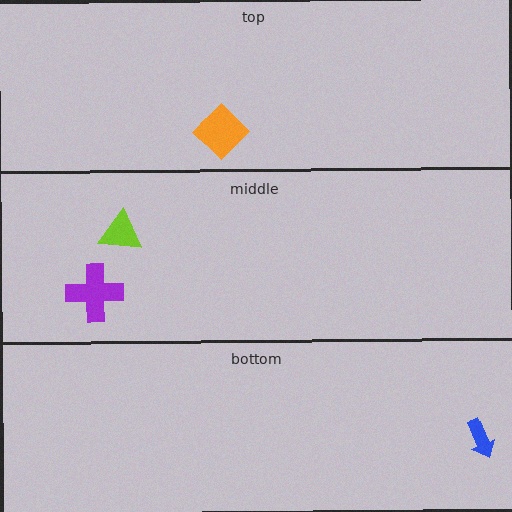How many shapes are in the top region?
1.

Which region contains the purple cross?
The middle region.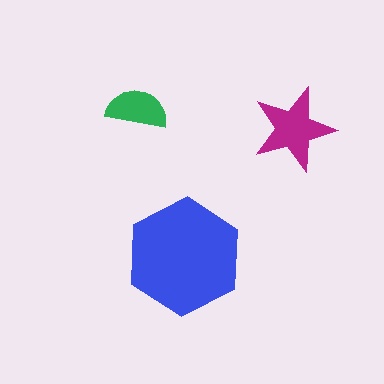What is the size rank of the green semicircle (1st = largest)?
3rd.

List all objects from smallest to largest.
The green semicircle, the magenta star, the blue hexagon.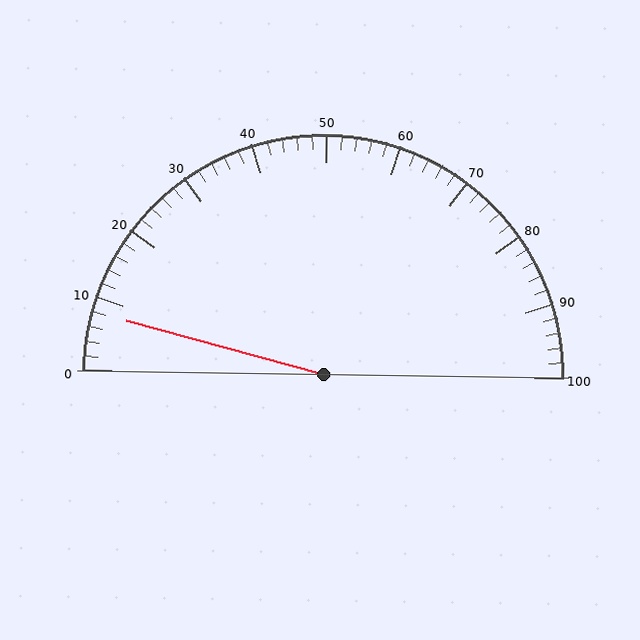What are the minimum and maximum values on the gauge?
The gauge ranges from 0 to 100.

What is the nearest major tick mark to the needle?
The nearest major tick mark is 10.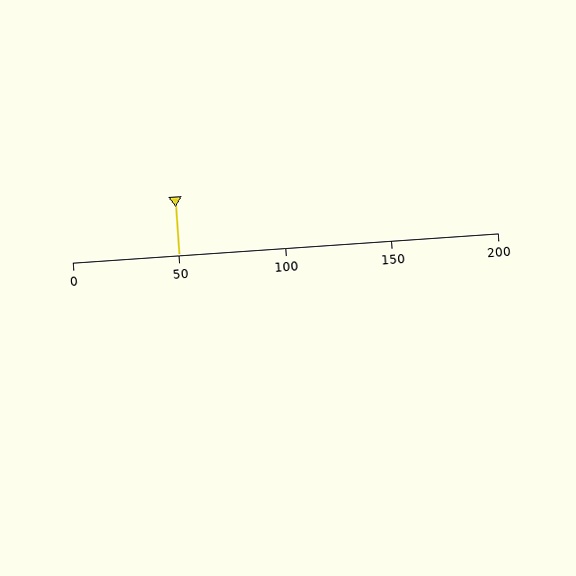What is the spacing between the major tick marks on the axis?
The major ticks are spaced 50 apart.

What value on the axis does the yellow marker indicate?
The marker indicates approximately 50.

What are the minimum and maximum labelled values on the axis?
The axis runs from 0 to 200.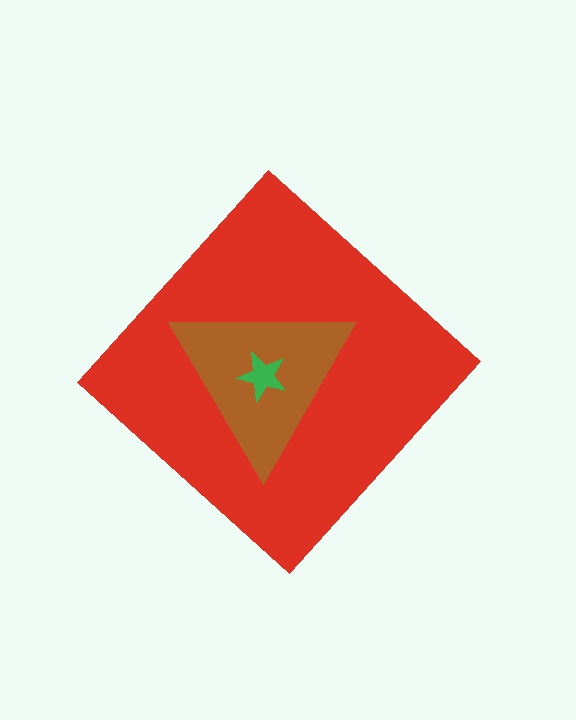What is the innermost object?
The green star.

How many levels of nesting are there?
3.